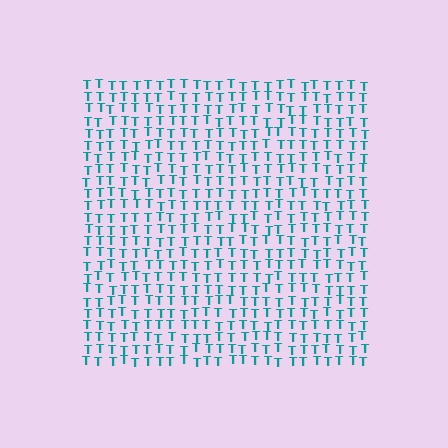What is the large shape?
The large shape is a square.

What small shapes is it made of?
It is made of small letter T's.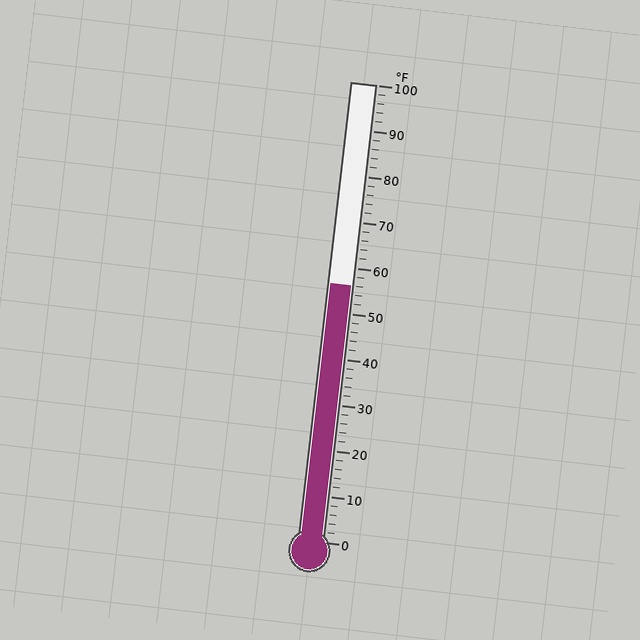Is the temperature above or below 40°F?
The temperature is above 40°F.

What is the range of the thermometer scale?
The thermometer scale ranges from 0°F to 100°F.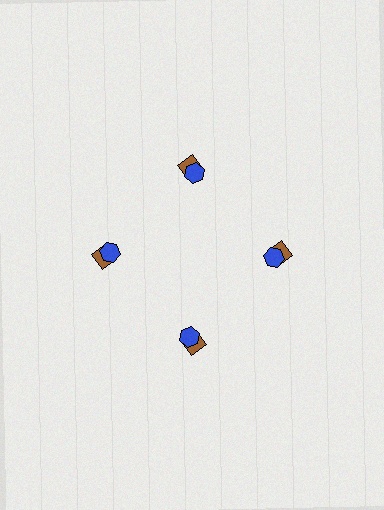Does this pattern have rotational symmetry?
Yes, this pattern has 4-fold rotational symmetry. It looks the same after rotating 90 degrees around the center.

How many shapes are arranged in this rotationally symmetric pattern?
There are 8 shapes, arranged in 4 groups of 2.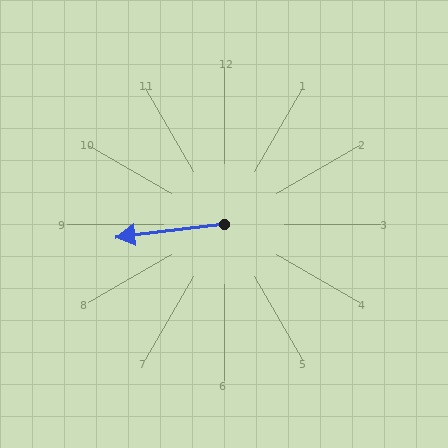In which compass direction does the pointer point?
West.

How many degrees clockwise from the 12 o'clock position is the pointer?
Approximately 263 degrees.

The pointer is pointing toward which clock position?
Roughly 9 o'clock.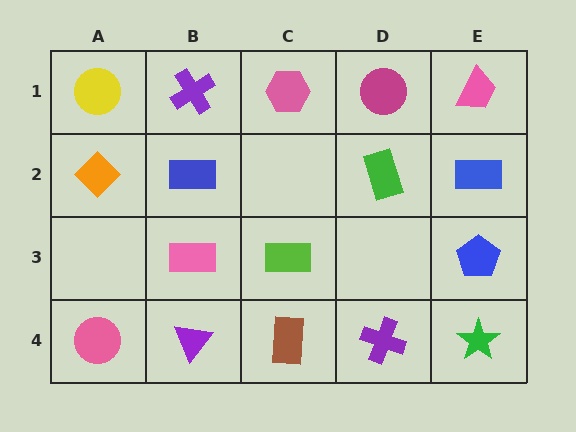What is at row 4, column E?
A green star.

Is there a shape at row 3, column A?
No, that cell is empty.